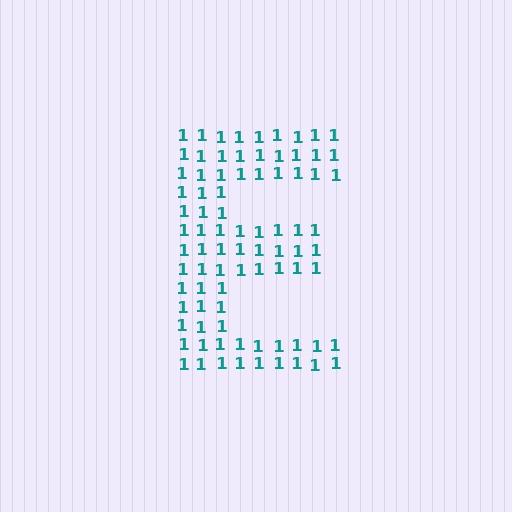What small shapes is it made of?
It is made of small digit 1's.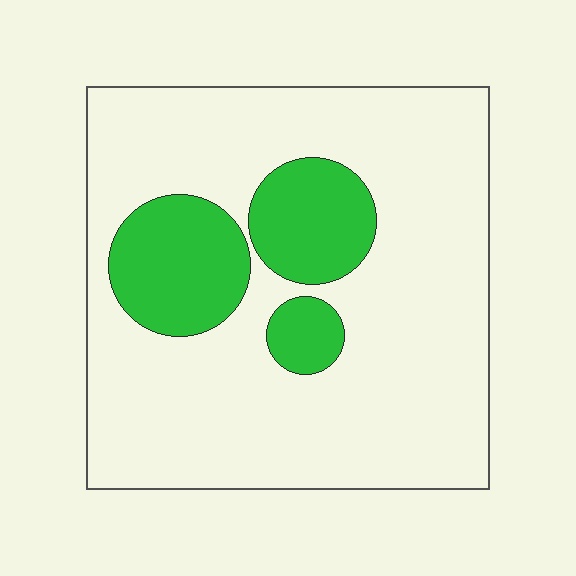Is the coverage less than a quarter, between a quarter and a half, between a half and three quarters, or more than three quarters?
Less than a quarter.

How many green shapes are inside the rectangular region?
3.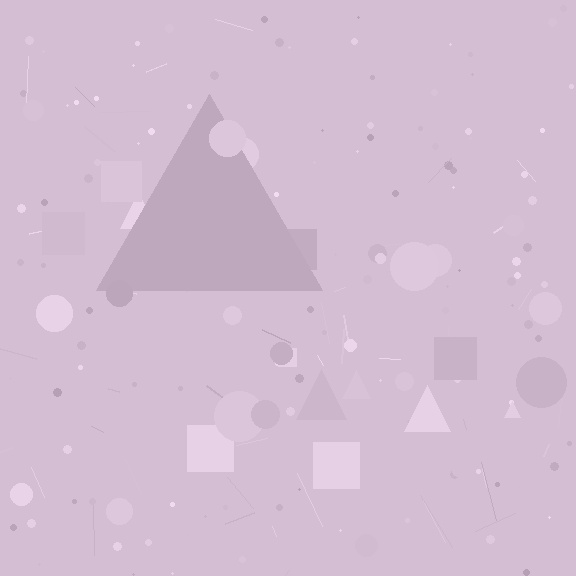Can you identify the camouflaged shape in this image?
The camouflaged shape is a triangle.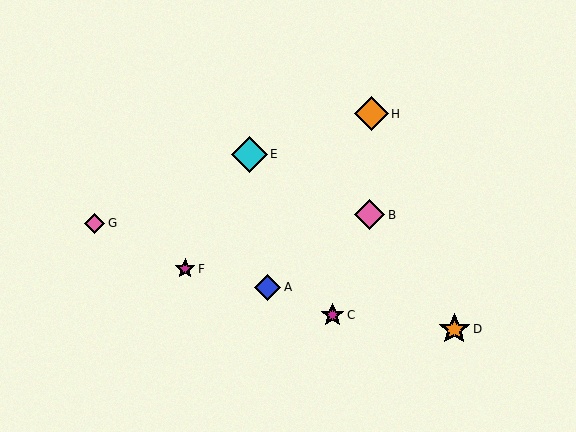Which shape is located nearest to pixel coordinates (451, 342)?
The orange star (labeled D) at (454, 329) is nearest to that location.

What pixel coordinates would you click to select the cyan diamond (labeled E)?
Click at (249, 154) to select the cyan diamond E.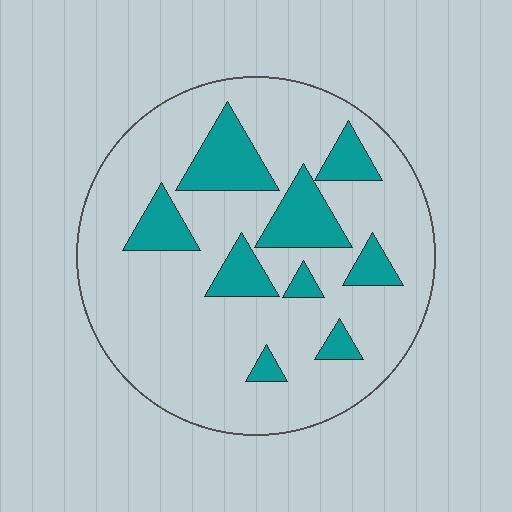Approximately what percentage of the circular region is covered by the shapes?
Approximately 20%.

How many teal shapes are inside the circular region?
9.